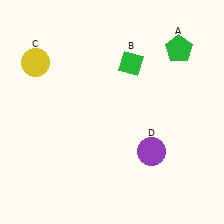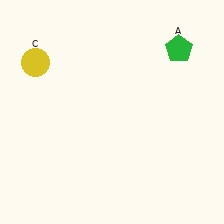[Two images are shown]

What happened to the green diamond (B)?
The green diamond (B) was removed in Image 2. It was in the top-right area of Image 1.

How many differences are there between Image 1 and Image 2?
There are 2 differences between the two images.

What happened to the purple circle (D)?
The purple circle (D) was removed in Image 2. It was in the bottom-right area of Image 1.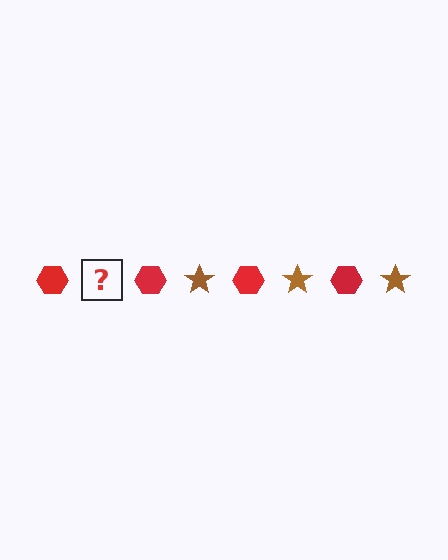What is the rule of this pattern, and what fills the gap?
The rule is that the pattern alternates between red hexagon and brown star. The gap should be filled with a brown star.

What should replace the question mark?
The question mark should be replaced with a brown star.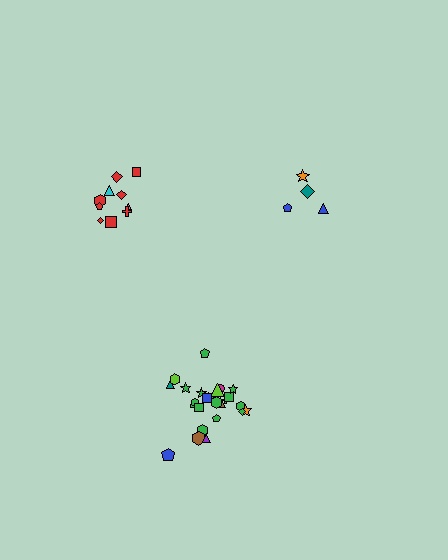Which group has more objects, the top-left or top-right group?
The top-left group.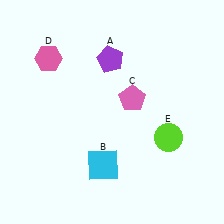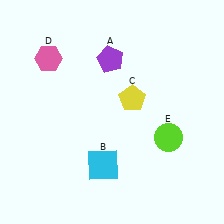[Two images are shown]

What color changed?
The pentagon (C) changed from pink in Image 1 to yellow in Image 2.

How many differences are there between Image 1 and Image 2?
There is 1 difference between the two images.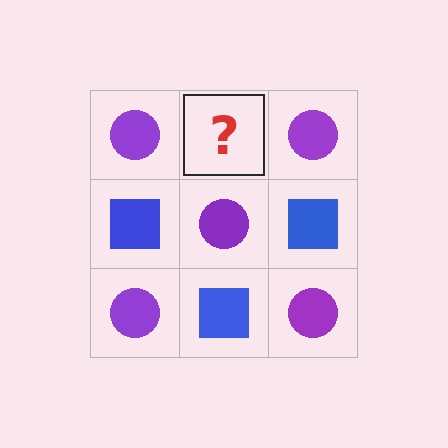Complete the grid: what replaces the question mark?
The question mark should be replaced with a blue square.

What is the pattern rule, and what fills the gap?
The rule is that it alternates purple circle and blue square in a checkerboard pattern. The gap should be filled with a blue square.